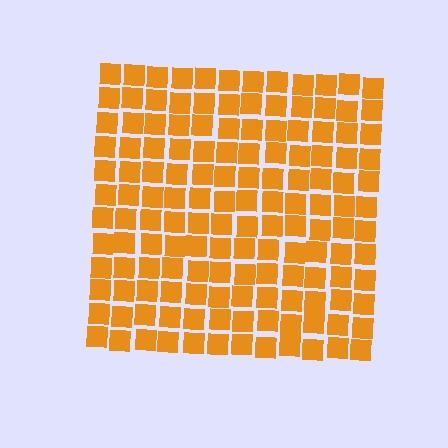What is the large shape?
The large shape is a square.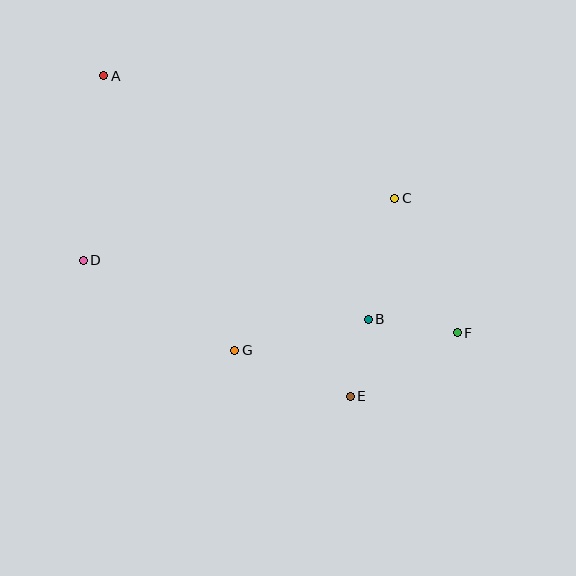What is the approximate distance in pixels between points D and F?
The distance between D and F is approximately 381 pixels.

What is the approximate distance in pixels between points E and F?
The distance between E and F is approximately 124 pixels.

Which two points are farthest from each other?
Points A and F are farthest from each other.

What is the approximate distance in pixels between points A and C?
The distance between A and C is approximately 316 pixels.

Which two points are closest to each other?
Points B and E are closest to each other.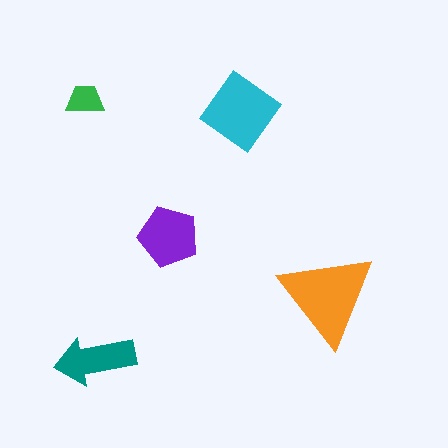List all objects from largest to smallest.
The orange triangle, the cyan diamond, the purple pentagon, the teal arrow, the green trapezoid.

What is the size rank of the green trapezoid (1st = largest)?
5th.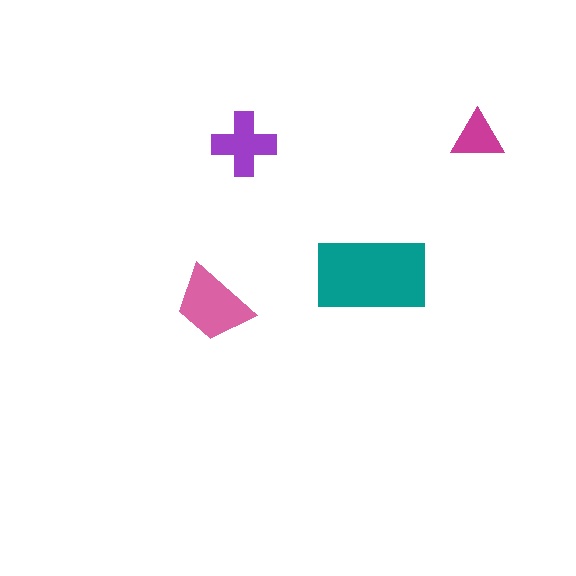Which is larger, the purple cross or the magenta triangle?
The purple cross.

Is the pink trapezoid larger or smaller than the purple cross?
Larger.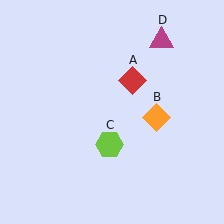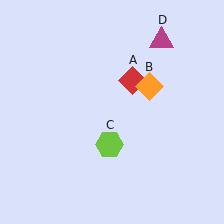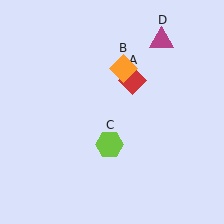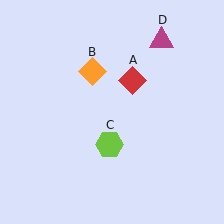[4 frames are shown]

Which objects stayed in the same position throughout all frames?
Red diamond (object A) and lime hexagon (object C) and magenta triangle (object D) remained stationary.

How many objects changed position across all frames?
1 object changed position: orange diamond (object B).